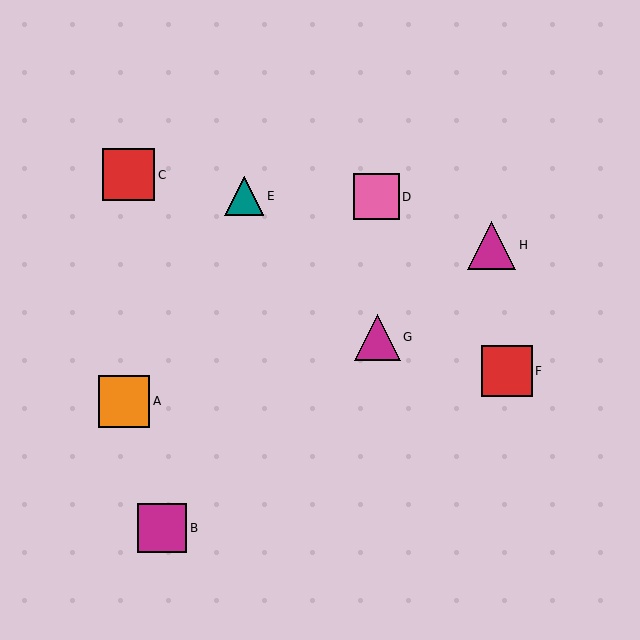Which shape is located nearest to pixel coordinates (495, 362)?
The red square (labeled F) at (507, 371) is nearest to that location.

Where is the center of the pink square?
The center of the pink square is at (377, 197).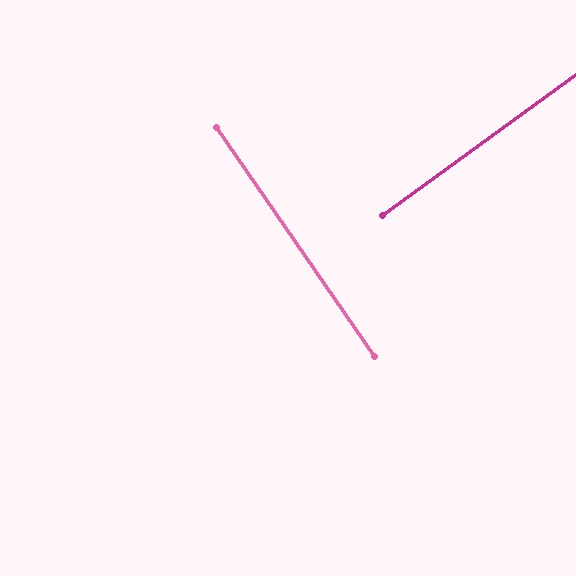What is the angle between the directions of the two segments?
Approximately 88 degrees.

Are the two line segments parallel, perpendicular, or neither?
Perpendicular — they meet at approximately 88°.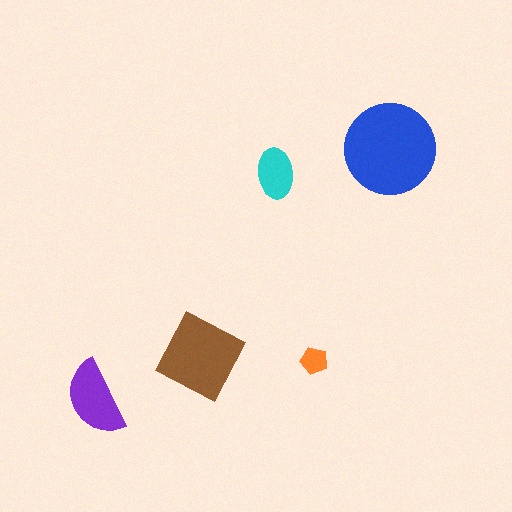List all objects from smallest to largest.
The orange pentagon, the cyan ellipse, the purple semicircle, the brown diamond, the blue circle.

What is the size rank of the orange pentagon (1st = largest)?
5th.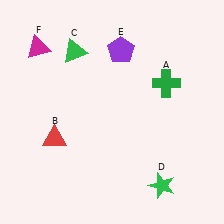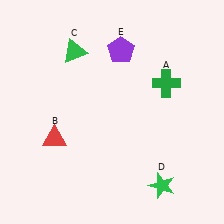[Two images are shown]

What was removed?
The magenta triangle (F) was removed in Image 2.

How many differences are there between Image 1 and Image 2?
There is 1 difference between the two images.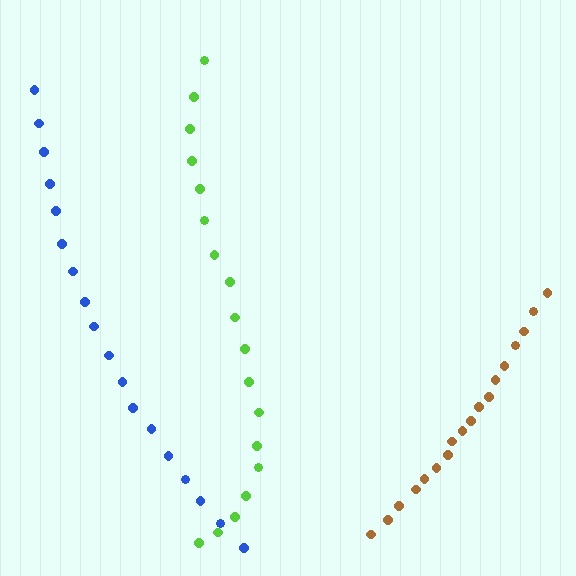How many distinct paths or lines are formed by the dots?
There are 3 distinct paths.